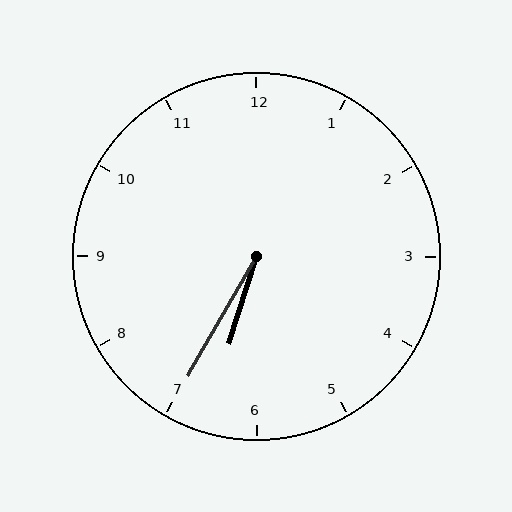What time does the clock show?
6:35.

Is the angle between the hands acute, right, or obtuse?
It is acute.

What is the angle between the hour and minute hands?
Approximately 12 degrees.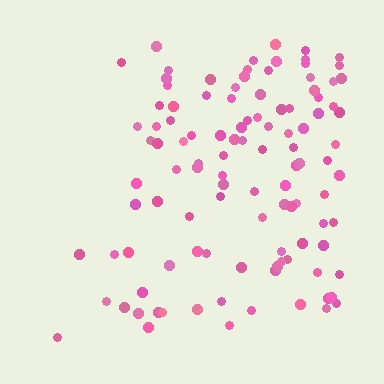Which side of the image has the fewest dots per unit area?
The left.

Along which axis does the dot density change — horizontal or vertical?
Horizontal.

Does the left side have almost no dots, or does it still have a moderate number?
Still a moderate number, just noticeably fewer than the right.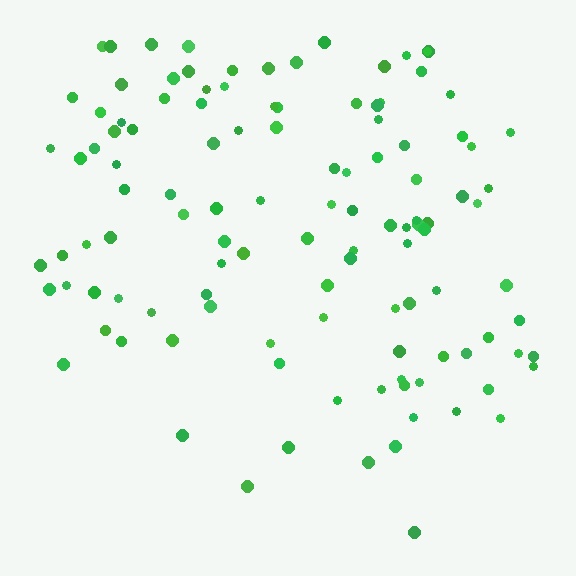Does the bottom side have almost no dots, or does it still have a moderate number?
Still a moderate number, just noticeably fewer than the top.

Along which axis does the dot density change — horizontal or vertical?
Vertical.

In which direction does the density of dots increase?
From bottom to top, with the top side densest.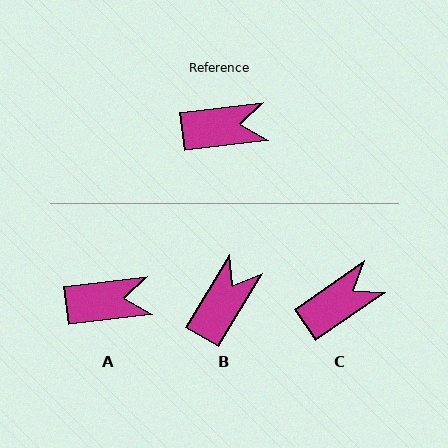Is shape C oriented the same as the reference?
No, it is off by about 28 degrees.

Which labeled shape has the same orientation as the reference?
A.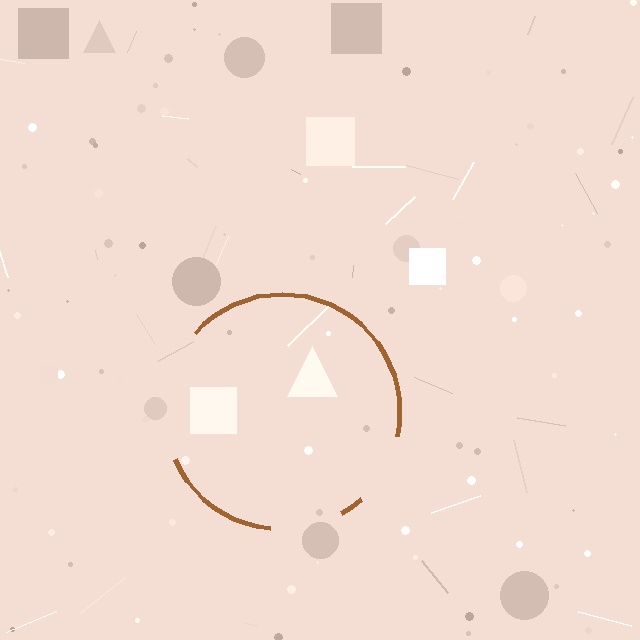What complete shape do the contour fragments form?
The contour fragments form a circle.